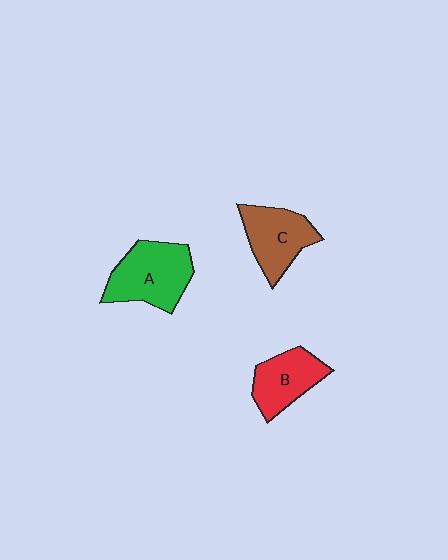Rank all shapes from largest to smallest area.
From largest to smallest: A (green), C (brown), B (red).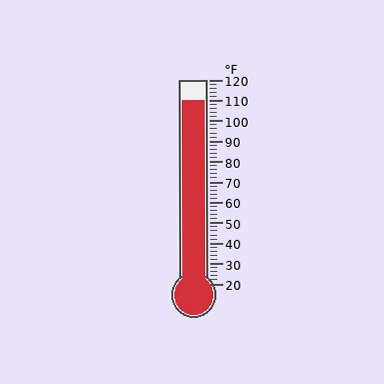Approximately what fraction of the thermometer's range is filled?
The thermometer is filled to approximately 90% of its range.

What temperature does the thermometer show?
The thermometer shows approximately 110°F.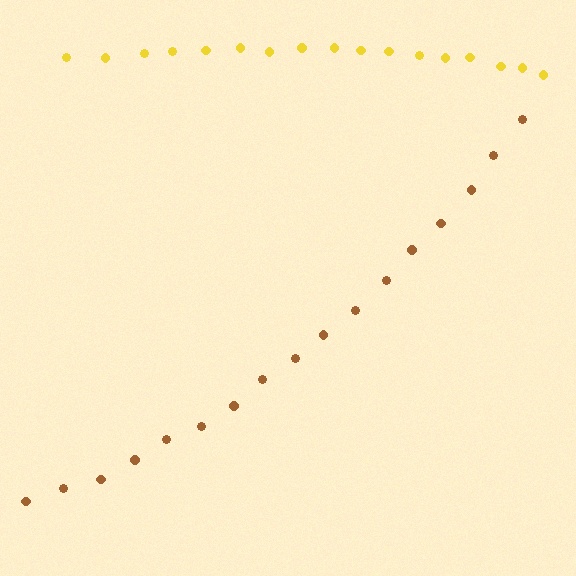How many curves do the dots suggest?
There are 2 distinct paths.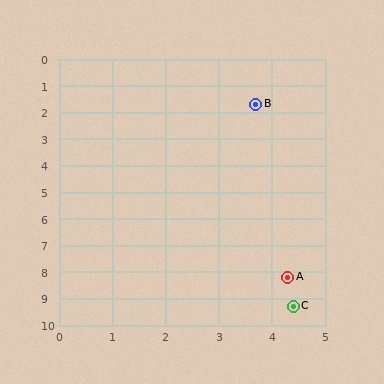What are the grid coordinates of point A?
Point A is at approximately (4.3, 8.2).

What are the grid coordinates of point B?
Point B is at approximately (3.7, 1.7).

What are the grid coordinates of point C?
Point C is at approximately (4.4, 9.3).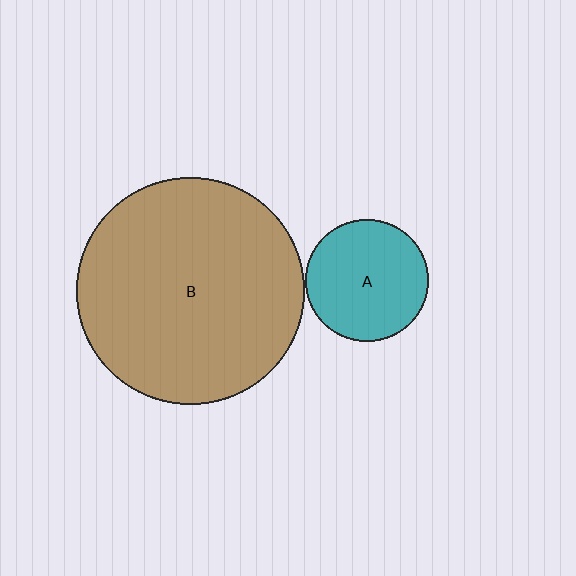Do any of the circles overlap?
No, none of the circles overlap.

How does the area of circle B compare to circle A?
Approximately 3.4 times.